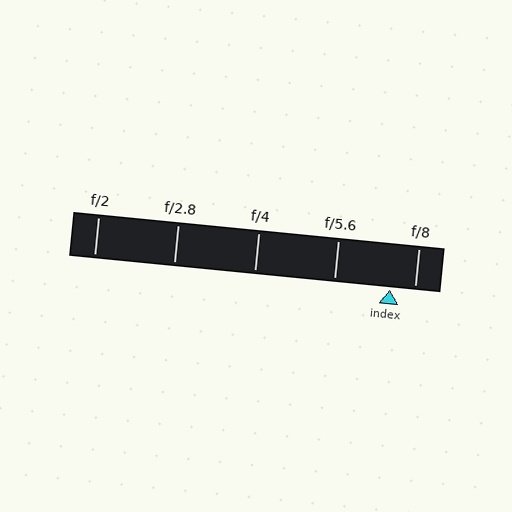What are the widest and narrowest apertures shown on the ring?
The widest aperture shown is f/2 and the narrowest is f/8.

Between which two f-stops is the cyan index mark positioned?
The index mark is between f/5.6 and f/8.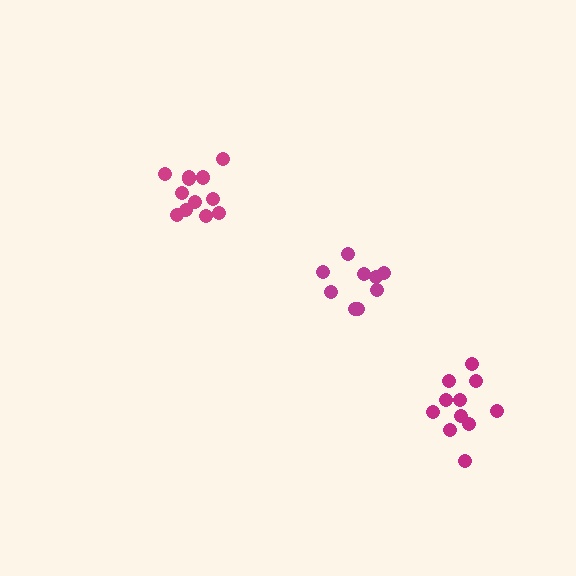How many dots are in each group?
Group 1: 12 dots, Group 2: 9 dots, Group 3: 11 dots (32 total).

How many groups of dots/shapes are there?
There are 3 groups.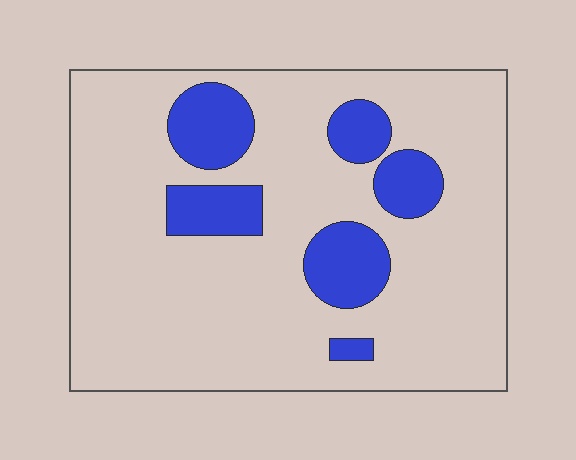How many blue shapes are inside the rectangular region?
6.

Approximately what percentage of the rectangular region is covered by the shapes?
Approximately 20%.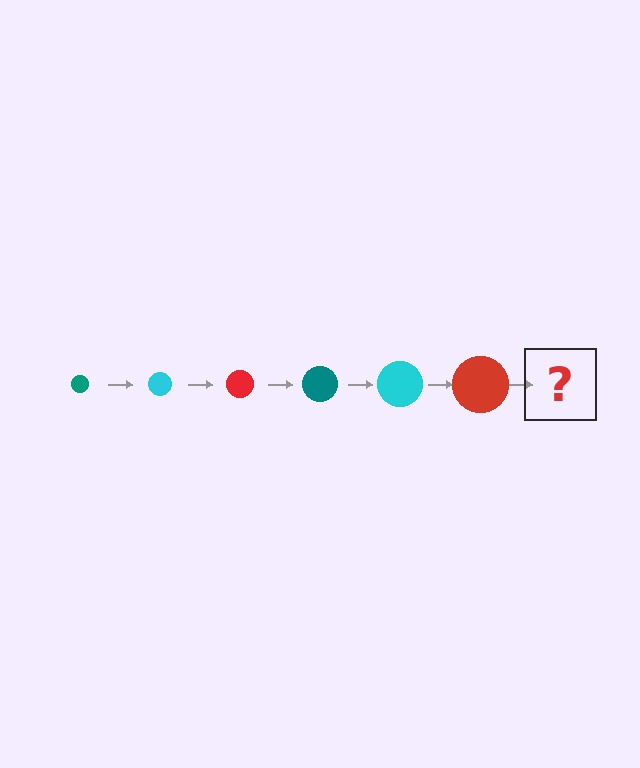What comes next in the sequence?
The next element should be a teal circle, larger than the previous one.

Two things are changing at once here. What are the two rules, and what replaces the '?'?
The two rules are that the circle grows larger each step and the color cycles through teal, cyan, and red. The '?' should be a teal circle, larger than the previous one.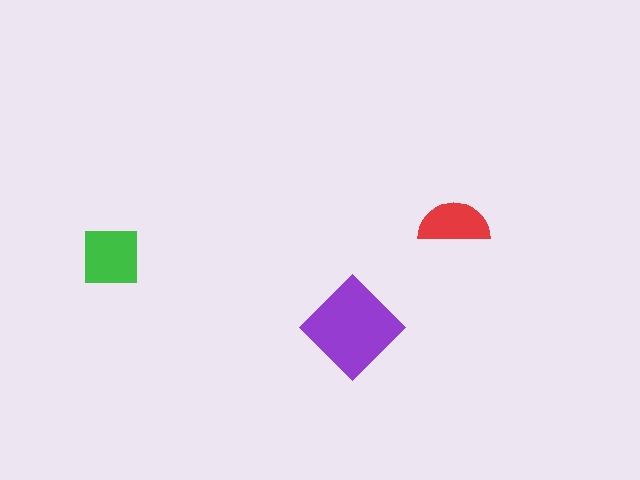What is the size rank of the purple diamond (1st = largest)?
1st.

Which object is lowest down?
The purple diamond is bottommost.